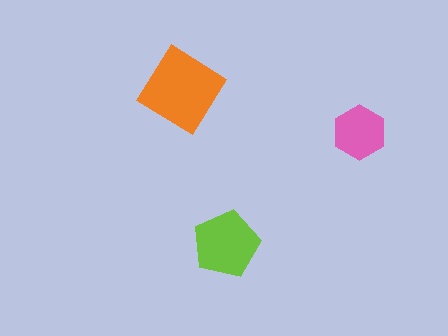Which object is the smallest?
The pink hexagon.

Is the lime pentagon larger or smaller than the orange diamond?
Smaller.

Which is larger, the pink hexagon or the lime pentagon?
The lime pentagon.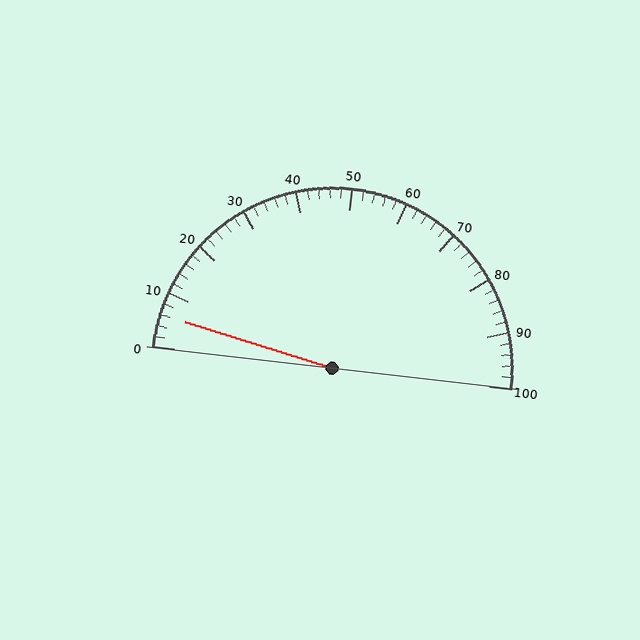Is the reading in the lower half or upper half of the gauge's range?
The reading is in the lower half of the range (0 to 100).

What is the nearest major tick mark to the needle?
The nearest major tick mark is 10.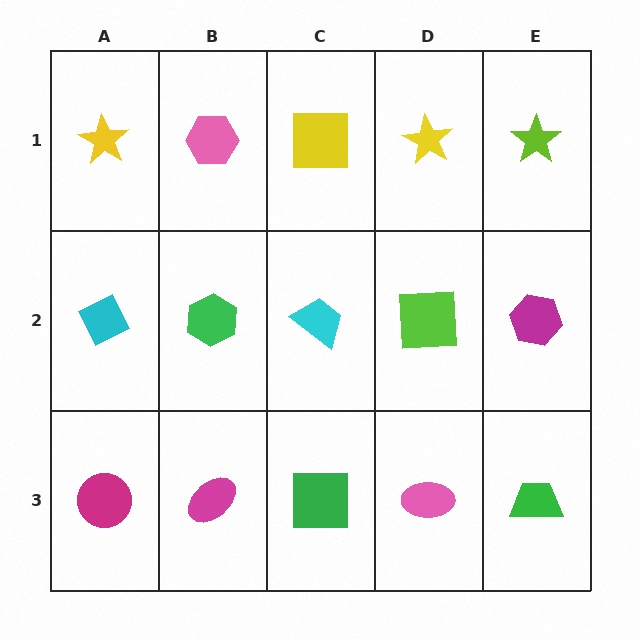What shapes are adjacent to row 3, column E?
A magenta hexagon (row 2, column E), a pink ellipse (row 3, column D).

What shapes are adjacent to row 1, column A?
A cyan diamond (row 2, column A), a pink hexagon (row 1, column B).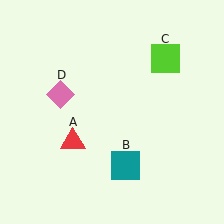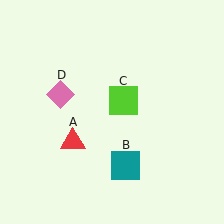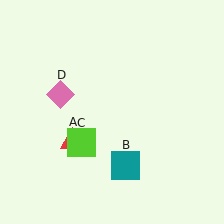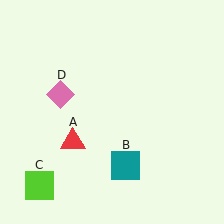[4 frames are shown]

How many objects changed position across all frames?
1 object changed position: lime square (object C).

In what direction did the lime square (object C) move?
The lime square (object C) moved down and to the left.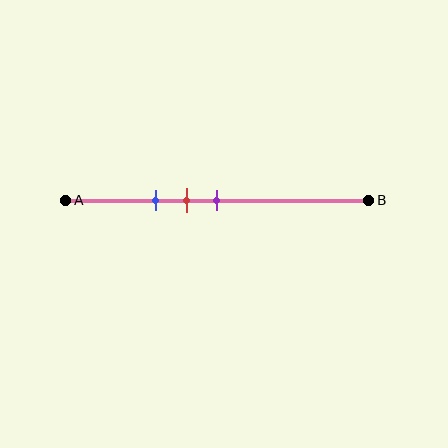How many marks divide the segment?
There are 3 marks dividing the segment.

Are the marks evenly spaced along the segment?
Yes, the marks are approximately evenly spaced.